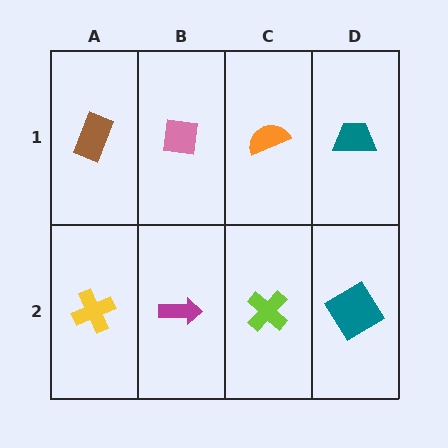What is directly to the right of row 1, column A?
A pink square.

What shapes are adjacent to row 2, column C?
An orange semicircle (row 1, column C), a magenta arrow (row 2, column B), a teal diamond (row 2, column D).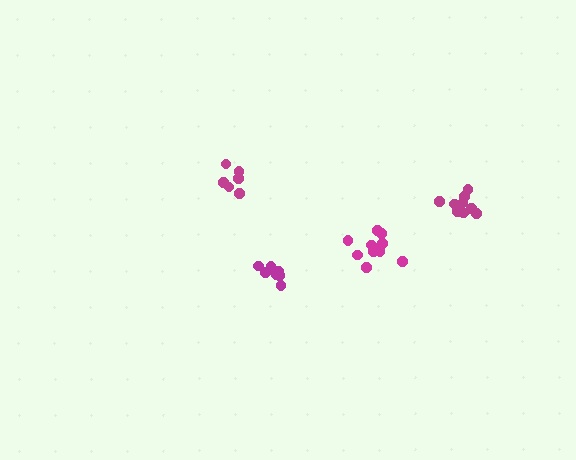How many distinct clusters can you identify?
There are 4 distinct clusters.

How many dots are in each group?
Group 1: 11 dots, Group 2: 7 dots, Group 3: 6 dots, Group 4: 9 dots (33 total).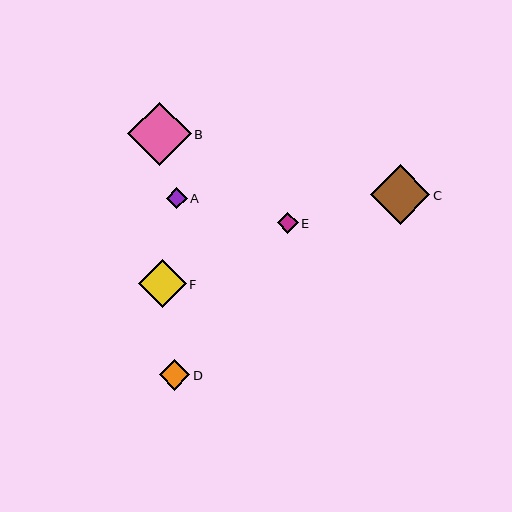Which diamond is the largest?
Diamond B is the largest with a size of approximately 64 pixels.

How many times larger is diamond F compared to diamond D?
Diamond F is approximately 1.6 times the size of diamond D.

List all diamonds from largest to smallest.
From largest to smallest: B, C, F, D, A, E.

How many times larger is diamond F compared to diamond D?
Diamond F is approximately 1.6 times the size of diamond D.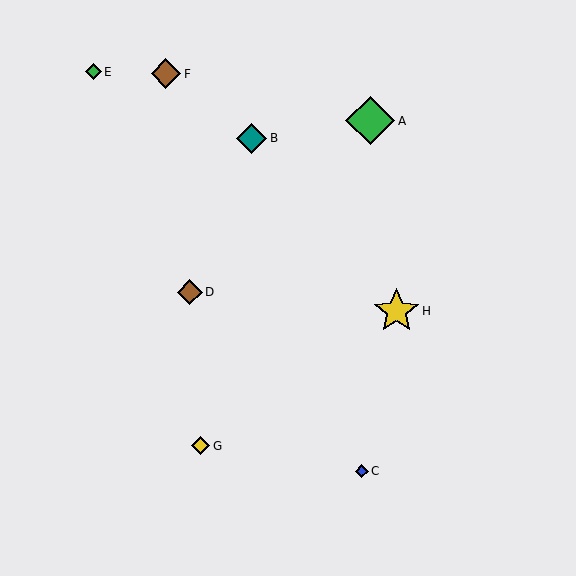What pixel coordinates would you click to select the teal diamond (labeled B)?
Click at (251, 138) to select the teal diamond B.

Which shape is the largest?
The green diamond (labeled A) is the largest.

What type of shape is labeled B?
Shape B is a teal diamond.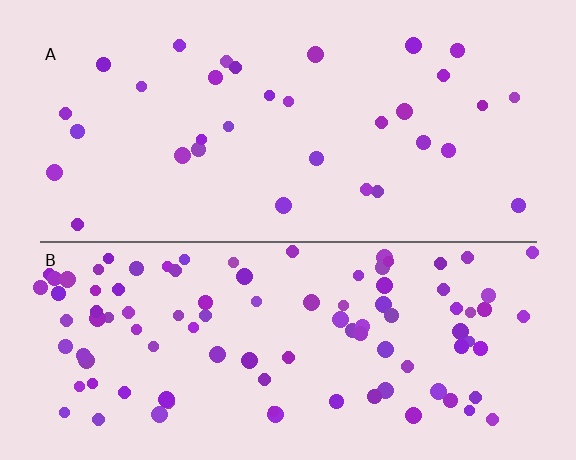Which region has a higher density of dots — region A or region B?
B (the bottom).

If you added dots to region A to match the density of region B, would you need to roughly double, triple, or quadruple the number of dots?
Approximately triple.